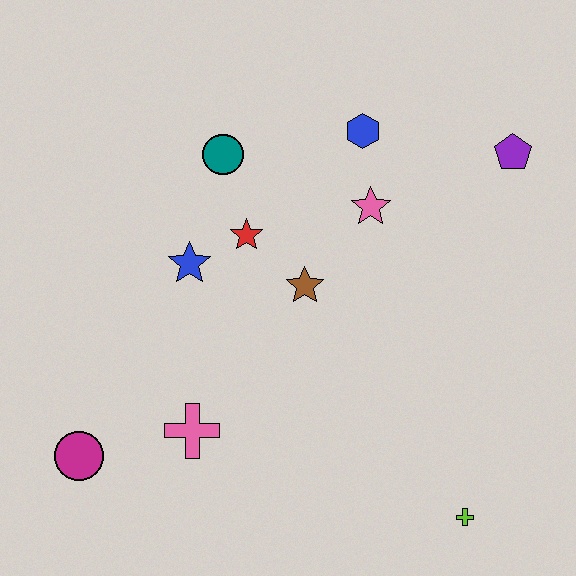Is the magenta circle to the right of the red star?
No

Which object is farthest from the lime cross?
The teal circle is farthest from the lime cross.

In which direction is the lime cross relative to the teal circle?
The lime cross is below the teal circle.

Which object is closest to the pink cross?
The magenta circle is closest to the pink cross.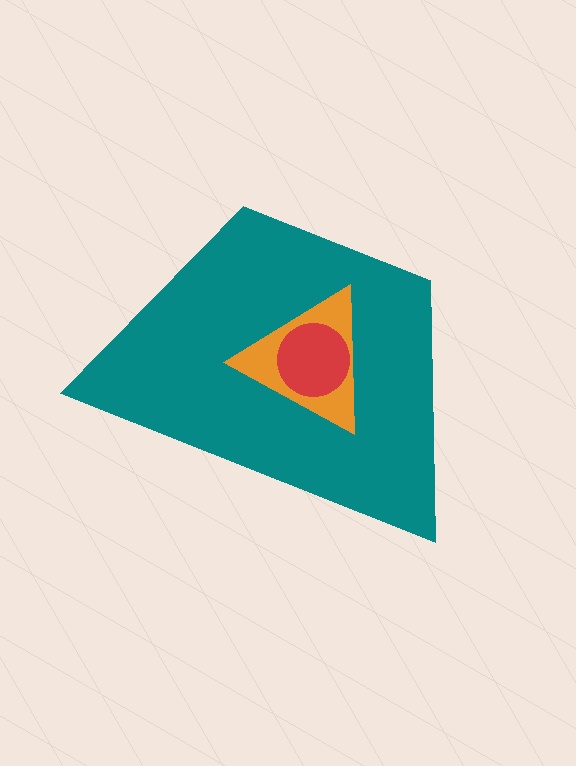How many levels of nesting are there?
3.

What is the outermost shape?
The teal trapezoid.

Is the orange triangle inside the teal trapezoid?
Yes.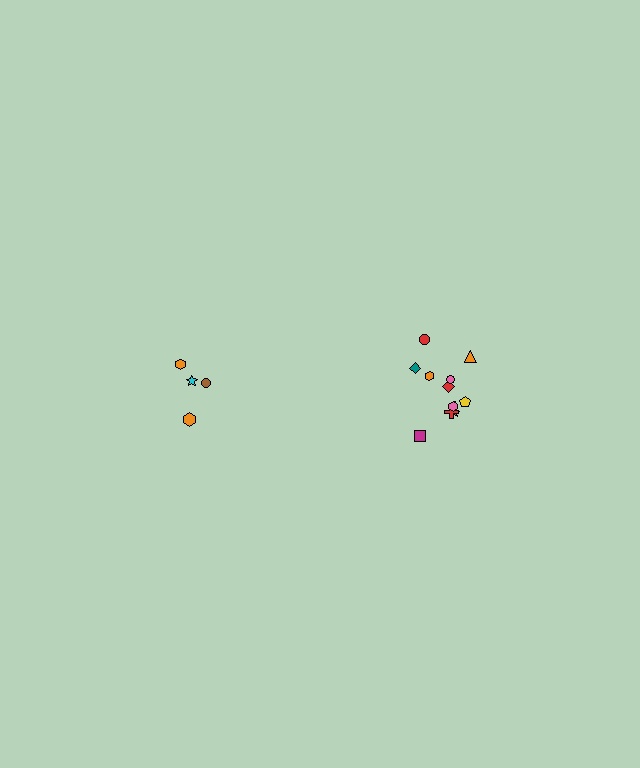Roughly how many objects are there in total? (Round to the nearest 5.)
Roughly 15 objects in total.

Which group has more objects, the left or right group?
The right group.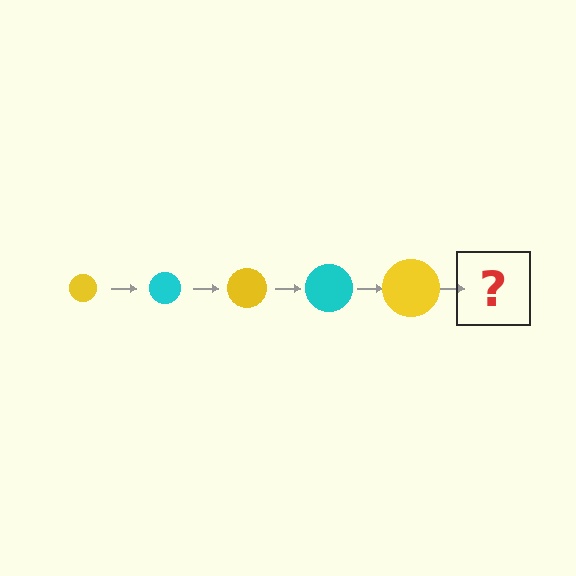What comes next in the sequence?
The next element should be a cyan circle, larger than the previous one.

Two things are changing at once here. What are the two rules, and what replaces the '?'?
The two rules are that the circle grows larger each step and the color cycles through yellow and cyan. The '?' should be a cyan circle, larger than the previous one.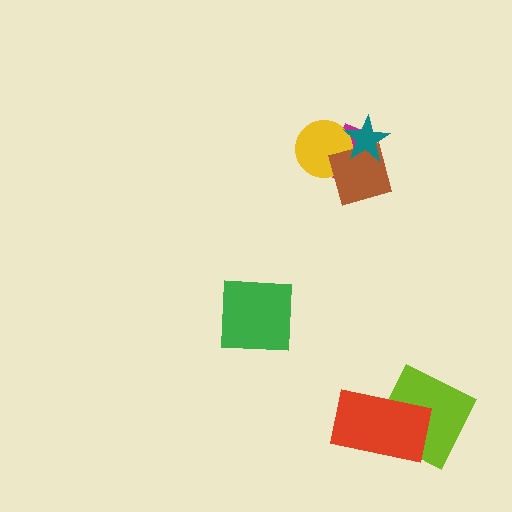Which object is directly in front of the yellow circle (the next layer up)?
The brown square is directly in front of the yellow circle.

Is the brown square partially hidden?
Yes, it is partially covered by another shape.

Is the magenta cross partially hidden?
Yes, it is partially covered by another shape.